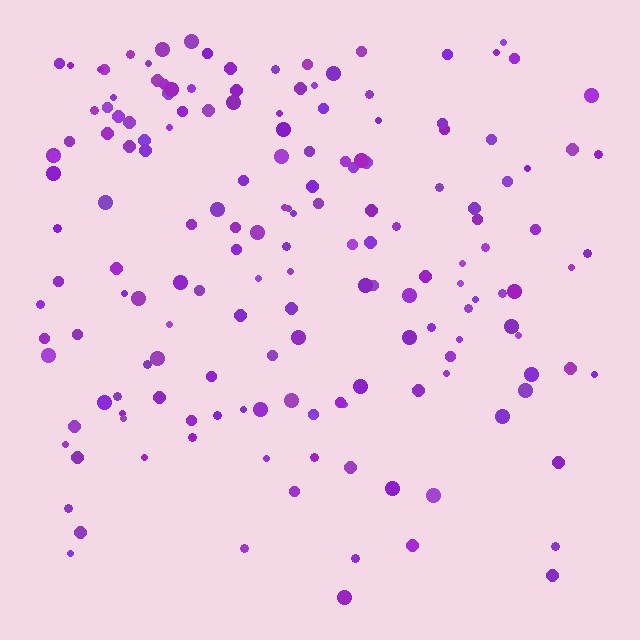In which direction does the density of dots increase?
From bottom to top, with the top side densest.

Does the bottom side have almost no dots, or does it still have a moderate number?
Still a moderate number, just noticeably fewer than the top.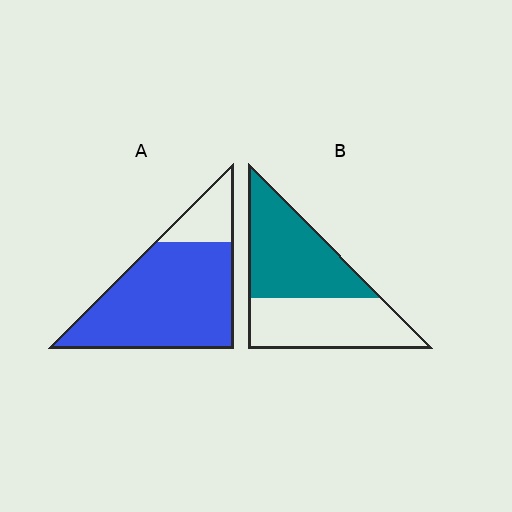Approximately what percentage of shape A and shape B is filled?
A is approximately 80% and B is approximately 55%.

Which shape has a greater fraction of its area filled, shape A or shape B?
Shape A.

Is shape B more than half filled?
Roughly half.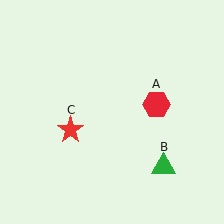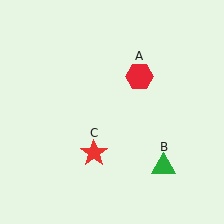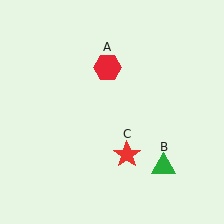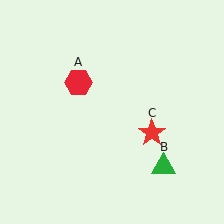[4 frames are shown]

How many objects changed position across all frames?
2 objects changed position: red hexagon (object A), red star (object C).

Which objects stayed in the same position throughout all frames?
Green triangle (object B) remained stationary.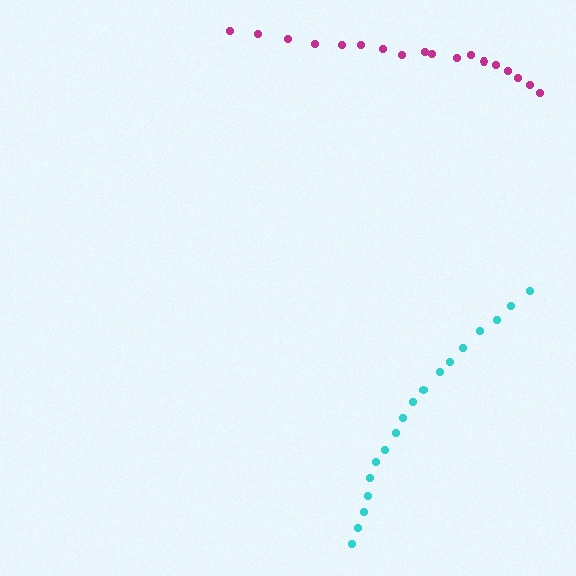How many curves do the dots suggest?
There are 2 distinct paths.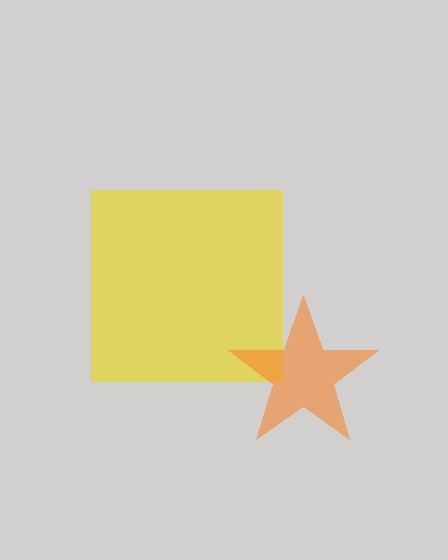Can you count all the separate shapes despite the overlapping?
Yes, there are 2 separate shapes.